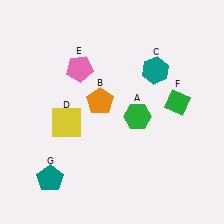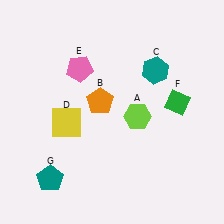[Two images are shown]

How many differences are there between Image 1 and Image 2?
There is 1 difference between the two images.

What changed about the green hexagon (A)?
In Image 1, A is green. In Image 2, it changed to lime.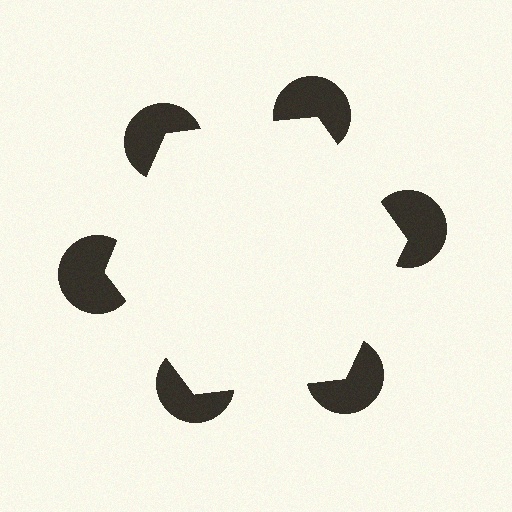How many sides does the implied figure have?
6 sides.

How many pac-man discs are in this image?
There are 6 — one at each vertex of the illusory hexagon.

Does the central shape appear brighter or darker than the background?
It typically appears slightly brighter than the background, even though no actual brightness change is drawn.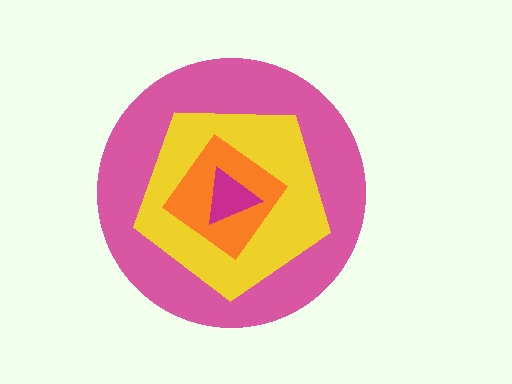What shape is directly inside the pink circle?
The yellow pentagon.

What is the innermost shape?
The magenta triangle.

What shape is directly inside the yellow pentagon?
The orange diamond.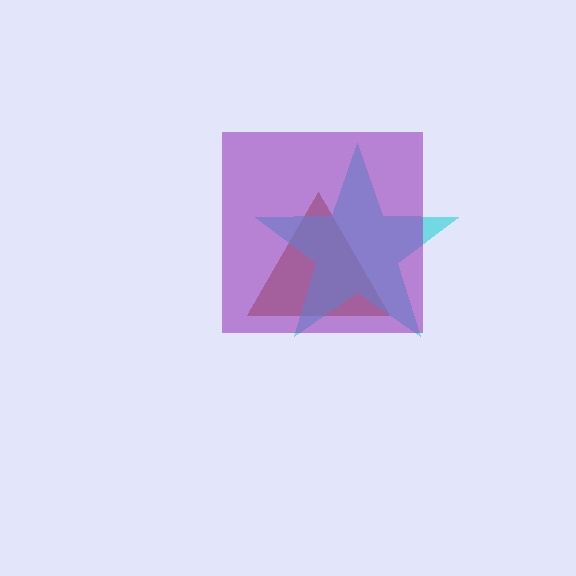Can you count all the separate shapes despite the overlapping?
Yes, there are 3 separate shapes.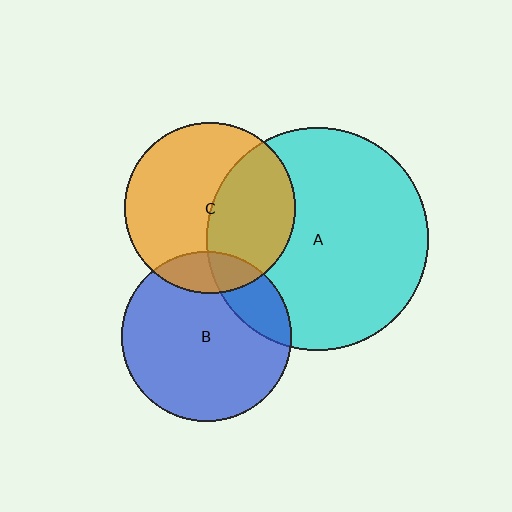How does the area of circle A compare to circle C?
Approximately 1.7 times.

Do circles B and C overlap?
Yes.